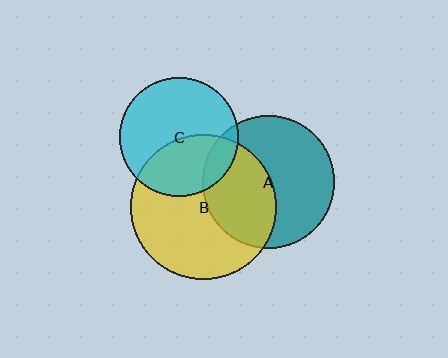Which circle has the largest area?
Circle B (yellow).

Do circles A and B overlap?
Yes.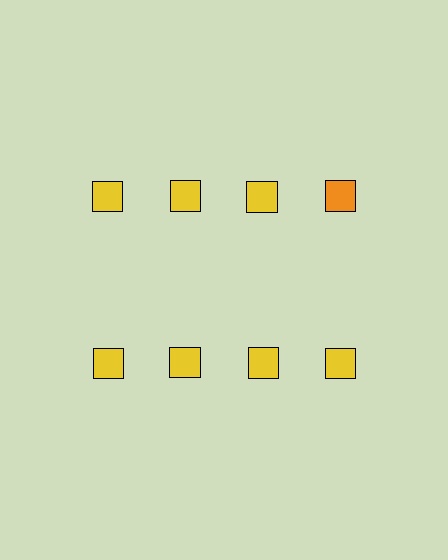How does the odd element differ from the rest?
It has a different color: orange instead of yellow.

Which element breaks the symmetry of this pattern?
The orange square in the top row, second from right column breaks the symmetry. All other shapes are yellow squares.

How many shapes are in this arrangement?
There are 8 shapes arranged in a grid pattern.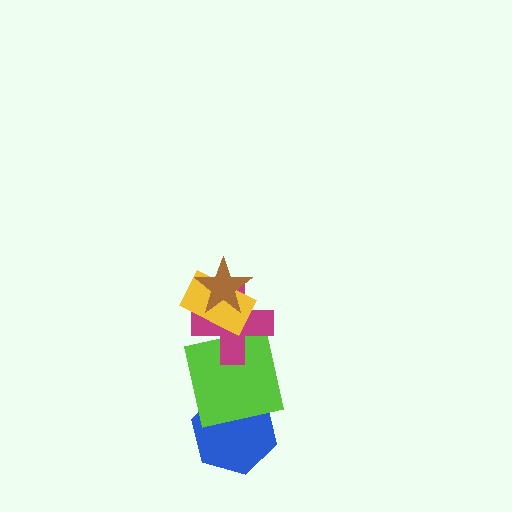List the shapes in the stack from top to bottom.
From top to bottom: the brown star, the yellow rectangle, the magenta cross, the lime square, the blue hexagon.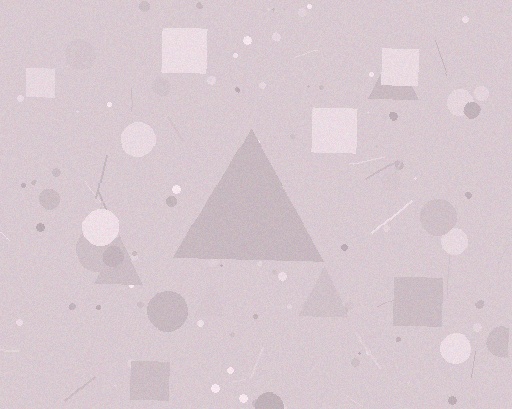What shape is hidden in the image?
A triangle is hidden in the image.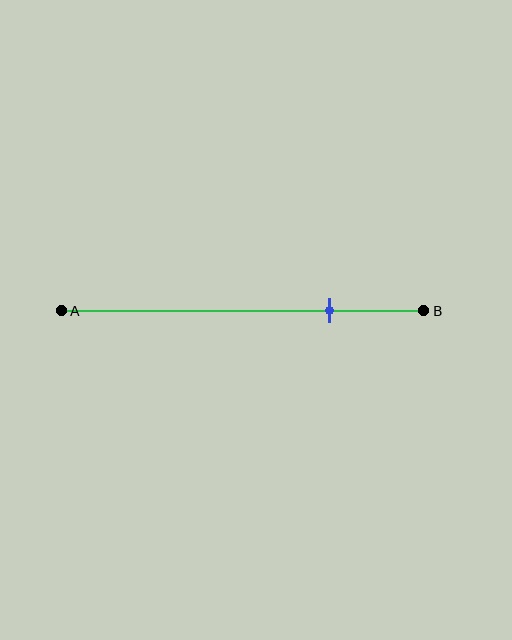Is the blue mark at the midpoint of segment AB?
No, the mark is at about 75% from A, not at the 50% midpoint.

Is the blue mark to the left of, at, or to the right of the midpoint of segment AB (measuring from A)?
The blue mark is to the right of the midpoint of segment AB.